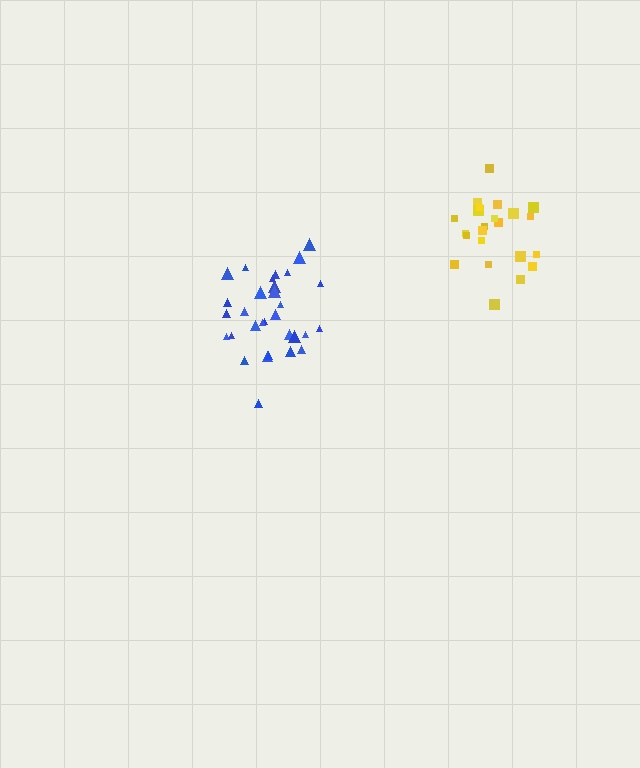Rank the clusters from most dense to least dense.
yellow, blue.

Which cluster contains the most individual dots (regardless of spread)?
Blue (31).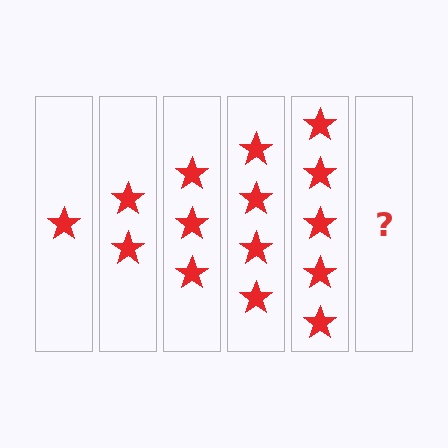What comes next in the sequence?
The next element should be 6 stars.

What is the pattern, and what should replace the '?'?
The pattern is that each step adds one more star. The '?' should be 6 stars.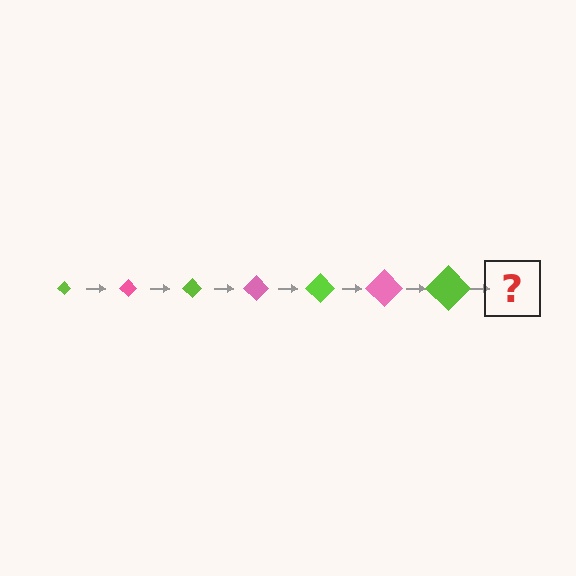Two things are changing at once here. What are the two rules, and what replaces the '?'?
The two rules are that the diamond grows larger each step and the color cycles through lime and pink. The '?' should be a pink diamond, larger than the previous one.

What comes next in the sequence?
The next element should be a pink diamond, larger than the previous one.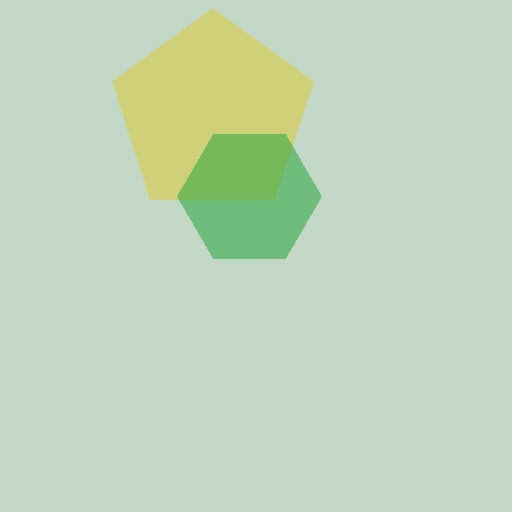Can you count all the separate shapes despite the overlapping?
Yes, there are 2 separate shapes.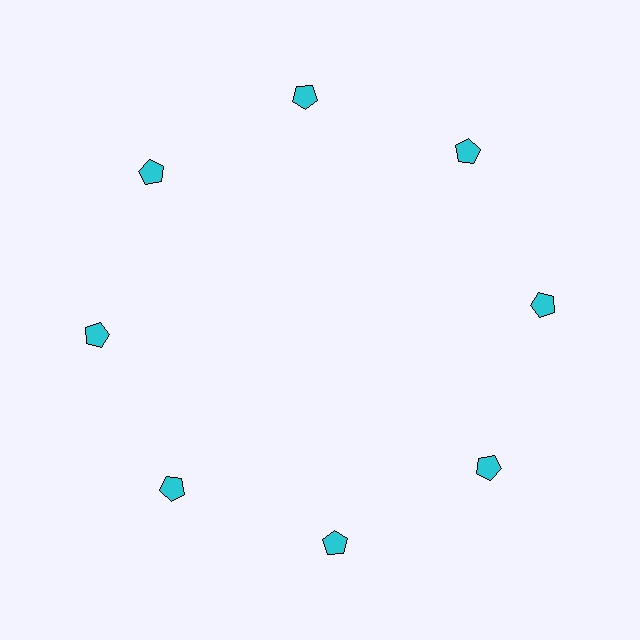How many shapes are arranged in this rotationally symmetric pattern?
There are 8 shapes, arranged in 8 groups of 1.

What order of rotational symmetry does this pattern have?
This pattern has 8-fold rotational symmetry.